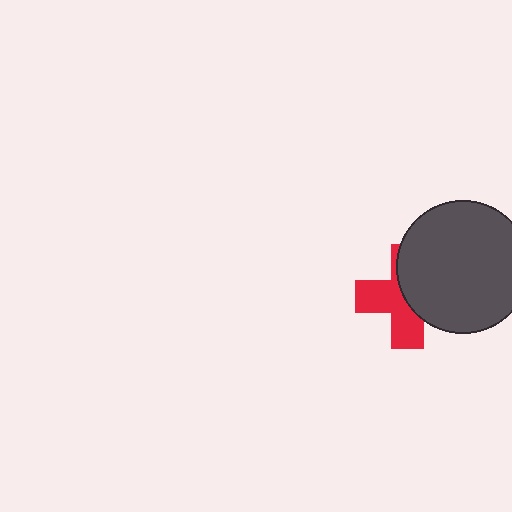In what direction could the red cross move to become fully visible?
The red cross could move left. That would shift it out from behind the dark gray circle entirely.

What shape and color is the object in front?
The object in front is a dark gray circle.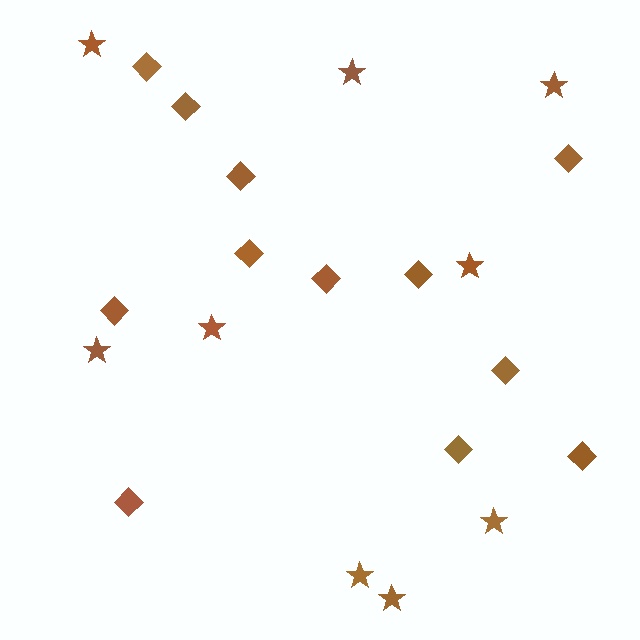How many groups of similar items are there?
There are 2 groups: one group of diamonds (12) and one group of stars (9).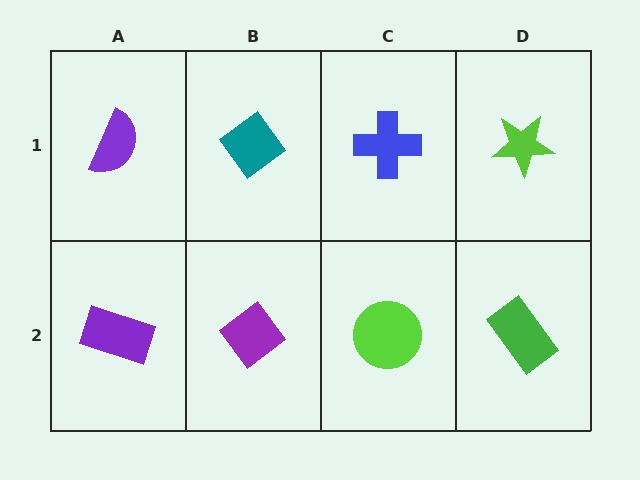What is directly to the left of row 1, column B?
A purple semicircle.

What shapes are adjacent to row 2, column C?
A blue cross (row 1, column C), a purple diamond (row 2, column B), a green rectangle (row 2, column D).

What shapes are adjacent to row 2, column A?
A purple semicircle (row 1, column A), a purple diamond (row 2, column B).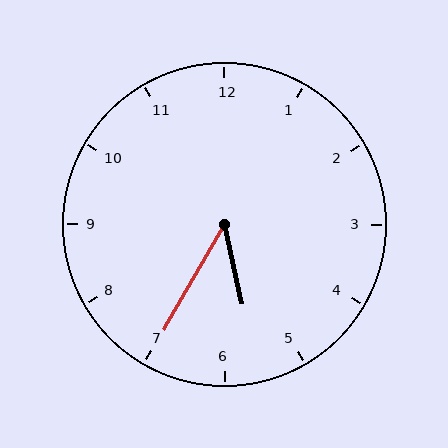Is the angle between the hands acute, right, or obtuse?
It is acute.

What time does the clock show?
5:35.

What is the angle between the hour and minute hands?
Approximately 42 degrees.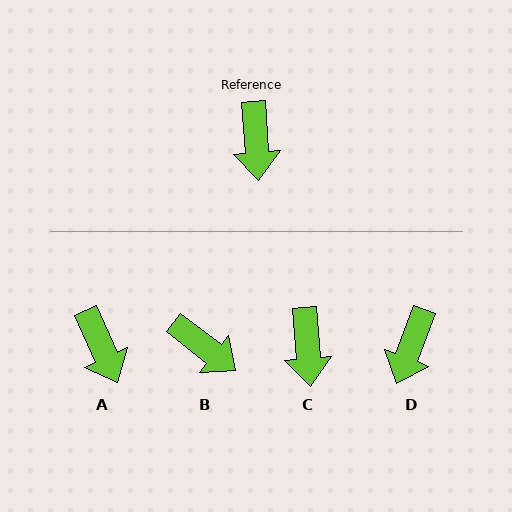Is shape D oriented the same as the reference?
No, it is off by about 25 degrees.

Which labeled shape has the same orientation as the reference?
C.